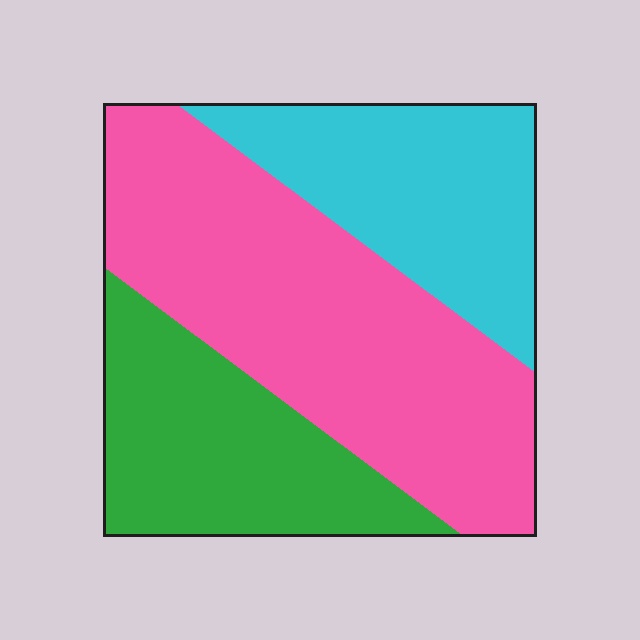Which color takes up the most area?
Pink, at roughly 50%.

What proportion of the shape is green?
Green takes up about one quarter (1/4) of the shape.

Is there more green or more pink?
Pink.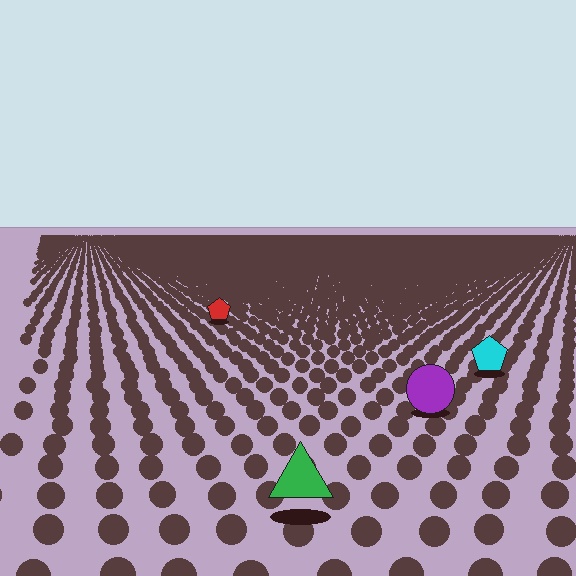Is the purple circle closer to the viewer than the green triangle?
No. The green triangle is closer — you can tell from the texture gradient: the ground texture is coarser near it.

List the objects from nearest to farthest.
From nearest to farthest: the green triangle, the purple circle, the cyan pentagon, the red pentagon.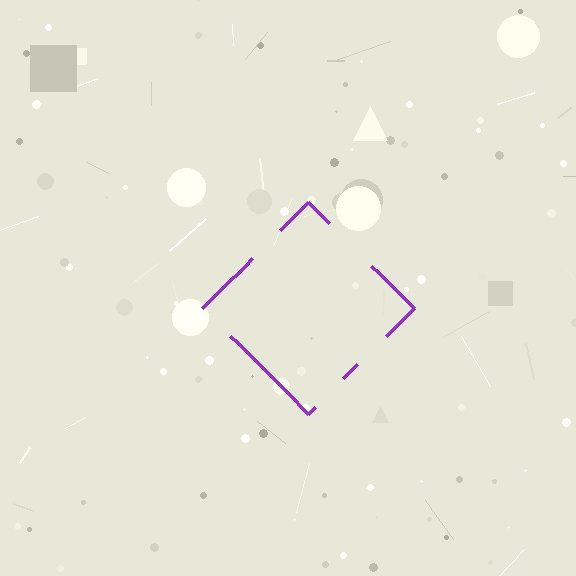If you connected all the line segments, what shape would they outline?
They would outline a diamond.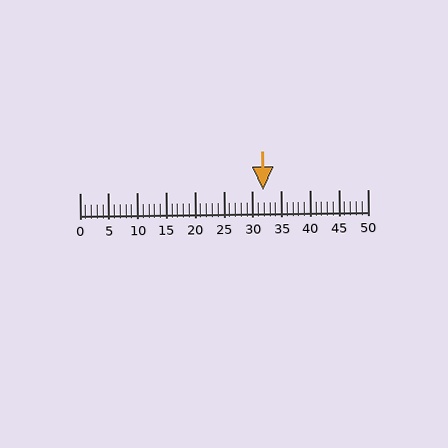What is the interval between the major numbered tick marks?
The major tick marks are spaced 5 units apart.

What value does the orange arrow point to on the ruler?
The orange arrow points to approximately 32.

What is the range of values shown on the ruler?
The ruler shows values from 0 to 50.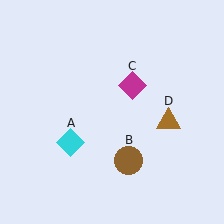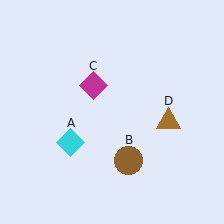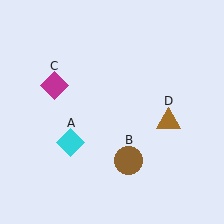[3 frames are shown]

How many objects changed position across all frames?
1 object changed position: magenta diamond (object C).